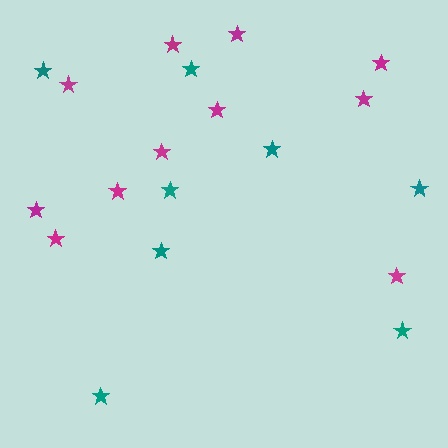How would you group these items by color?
There are 2 groups: one group of magenta stars (11) and one group of teal stars (8).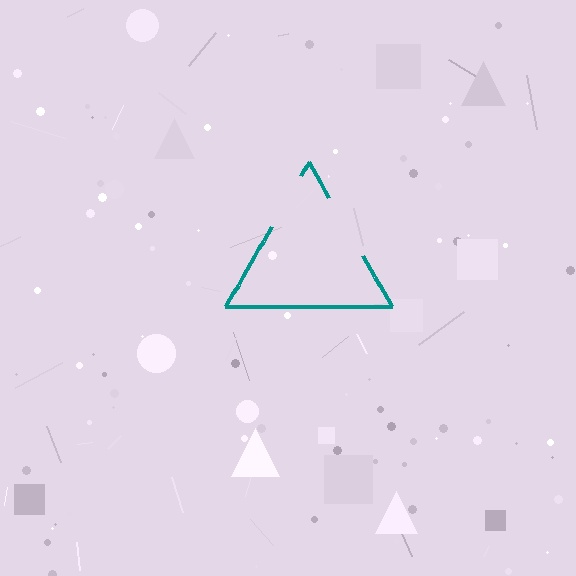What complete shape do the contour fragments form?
The contour fragments form a triangle.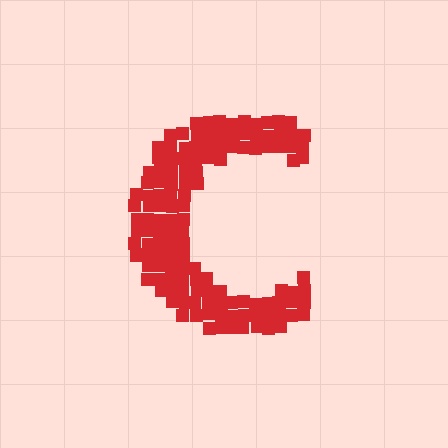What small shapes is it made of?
It is made of small squares.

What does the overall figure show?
The overall figure shows the letter C.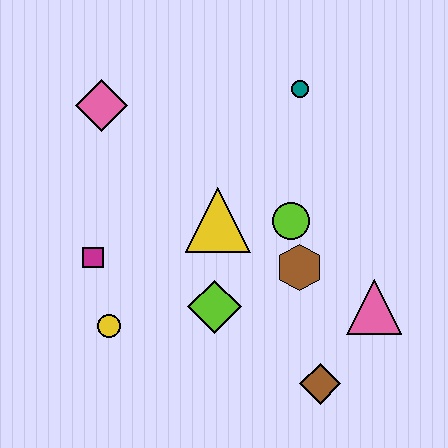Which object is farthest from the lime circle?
The pink diamond is farthest from the lime circle.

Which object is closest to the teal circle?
The lime circle is closest to the teal circle.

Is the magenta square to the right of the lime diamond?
No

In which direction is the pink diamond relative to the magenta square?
The pink diamond is above the magenta square.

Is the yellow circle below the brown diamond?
No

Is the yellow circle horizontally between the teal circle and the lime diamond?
No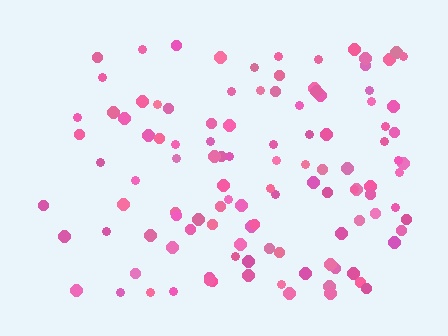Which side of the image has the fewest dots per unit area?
The left.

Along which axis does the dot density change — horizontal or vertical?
Horizontal.